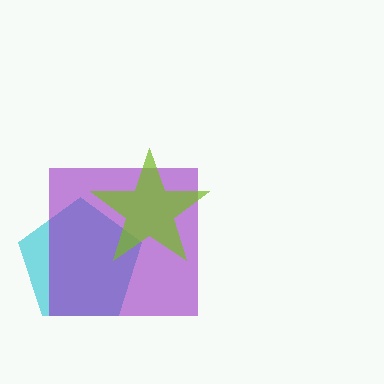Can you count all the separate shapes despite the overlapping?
Yes, there are 3 separate shapes.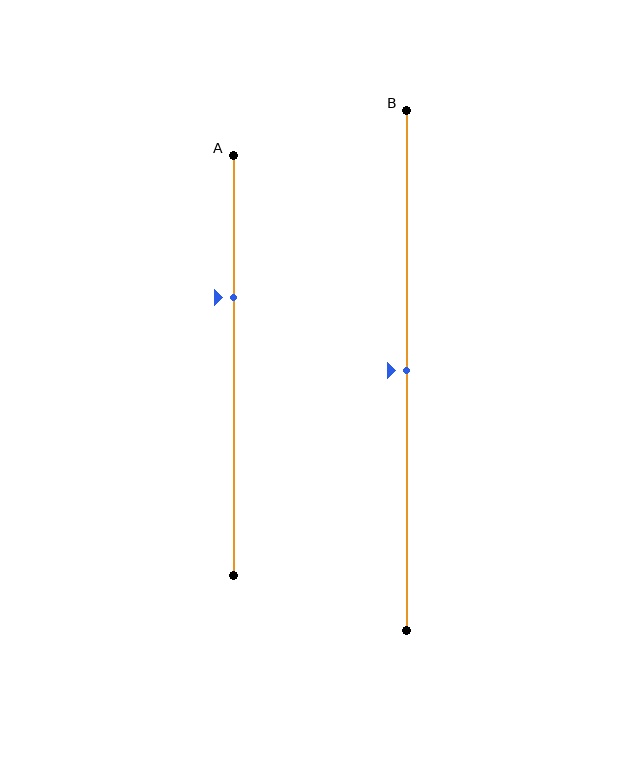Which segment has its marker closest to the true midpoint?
Segment B has its marker closest to the true midpoint.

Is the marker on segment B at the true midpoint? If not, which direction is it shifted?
Yes, the marker on segment B is at the true midpoint.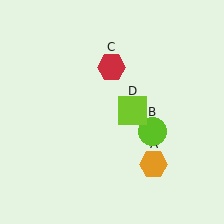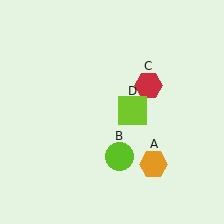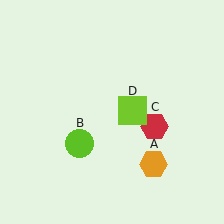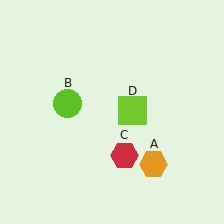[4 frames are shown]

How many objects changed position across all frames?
2 objects changed position: lime circle (object B), red hexagon (object C).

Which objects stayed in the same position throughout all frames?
Orange hexagon (object A) and lime square (object D) remained stationary.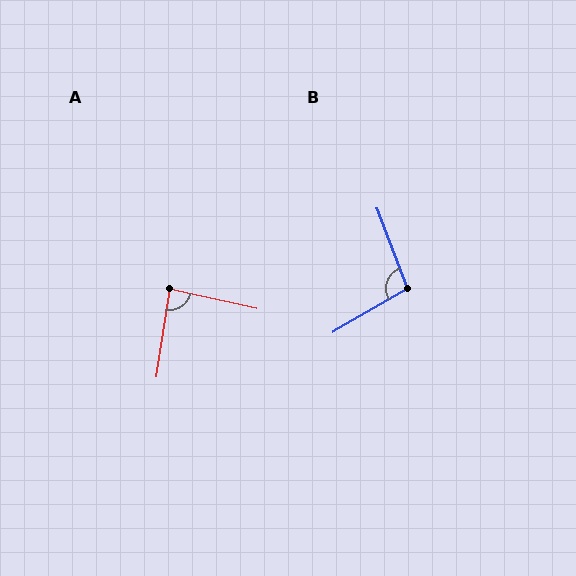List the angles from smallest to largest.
A (86°), B (99°).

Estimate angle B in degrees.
Approximately 99 degrees.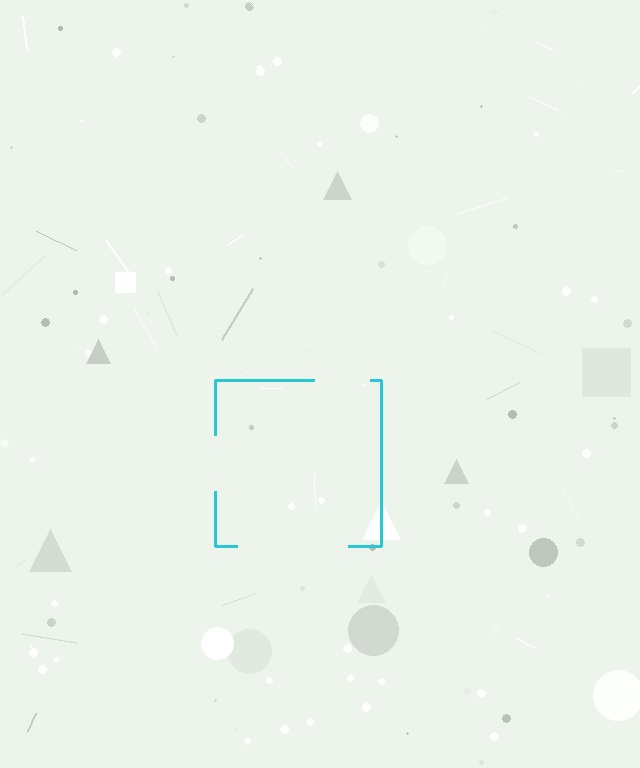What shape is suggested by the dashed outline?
The dashed outline suggests a square.